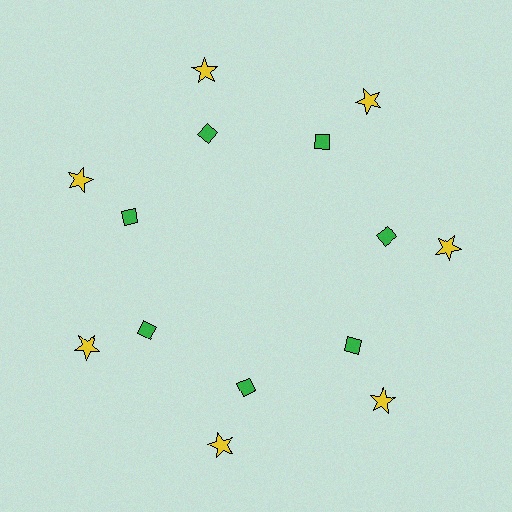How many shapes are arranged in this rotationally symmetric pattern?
There are 14 shapes, arranged in 7 groups of 2.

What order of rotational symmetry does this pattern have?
This pattern has 7-fold rotational symmetry.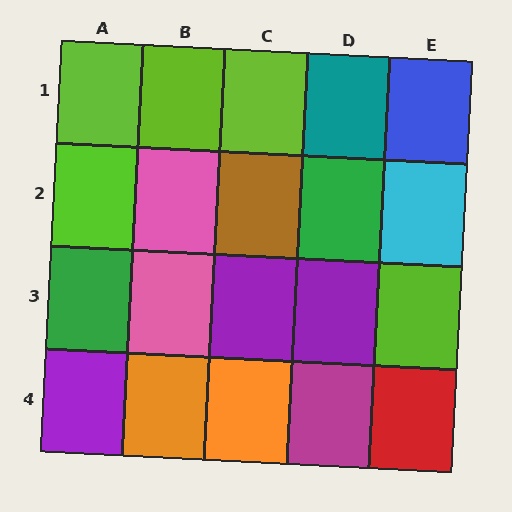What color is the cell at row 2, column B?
Pink.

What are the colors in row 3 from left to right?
Green, pink, purple, purple, lime.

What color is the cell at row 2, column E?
Cyan.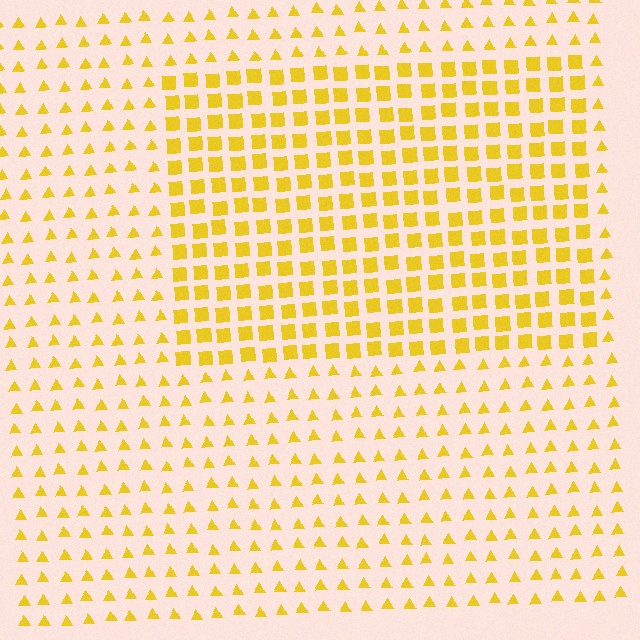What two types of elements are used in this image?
The image uses squares inside the rectangle region and triangles outside it.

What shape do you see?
I see a rectangle.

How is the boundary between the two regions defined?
The boundary is defined by a change in element shape: squares inside vs. triangles outside. All elements share the same color and spacing.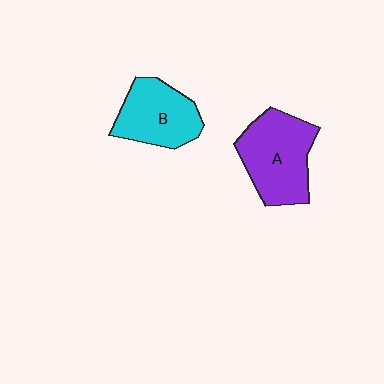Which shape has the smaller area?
Shape B (cyan).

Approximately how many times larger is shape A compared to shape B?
Approximately 1.2 times.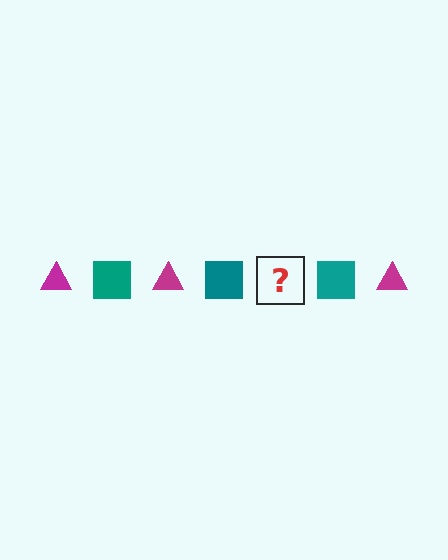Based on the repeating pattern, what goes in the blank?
The blank should be a magenta triangle.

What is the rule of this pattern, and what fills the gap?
The rule is that the pattern alternates between magenta triangle and teal square. The gap should be filled with a magenta triangle.